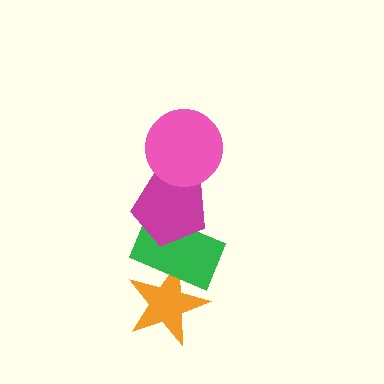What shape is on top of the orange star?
The green rectangle is on top of the orange star.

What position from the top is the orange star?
The orange star is 4th from the top.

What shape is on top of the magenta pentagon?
The pink circle is on top of the magenta pentagon.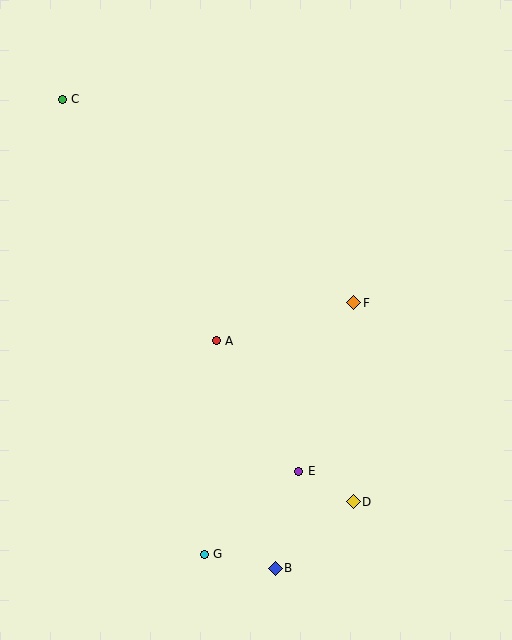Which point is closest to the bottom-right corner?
Point D is closest to the bottom-right corner.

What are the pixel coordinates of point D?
Point D is at (353, 502).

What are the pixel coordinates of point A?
Point A is at (216, 341).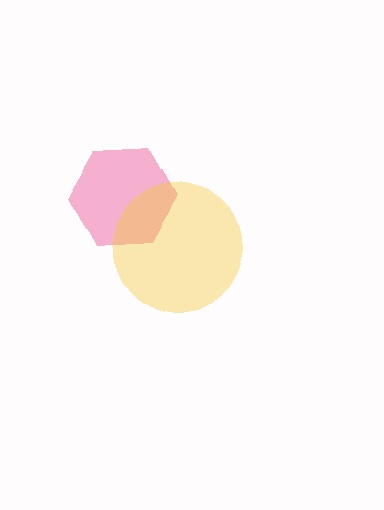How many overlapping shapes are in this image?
There are 2 overlapping shapes in the image.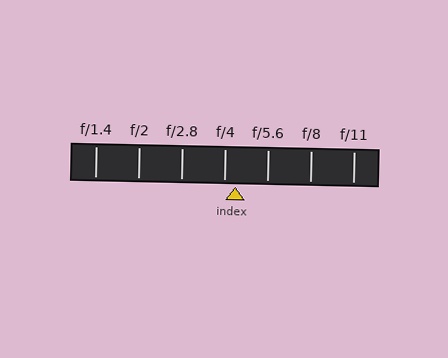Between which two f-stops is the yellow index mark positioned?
The index mark is between f/4 and f/5.6.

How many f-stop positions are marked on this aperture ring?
There are 7 f-stop positions marked.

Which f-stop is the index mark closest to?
The index mark is closest to f/4.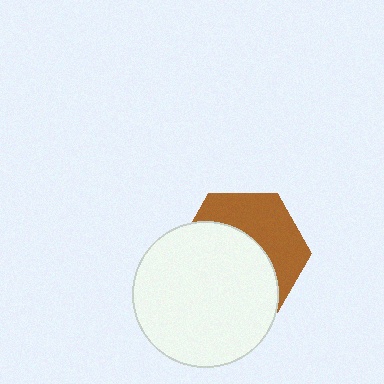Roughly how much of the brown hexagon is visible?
A small part of it is visible (roughly 42%).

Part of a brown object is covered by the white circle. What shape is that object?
It is a hexagon.